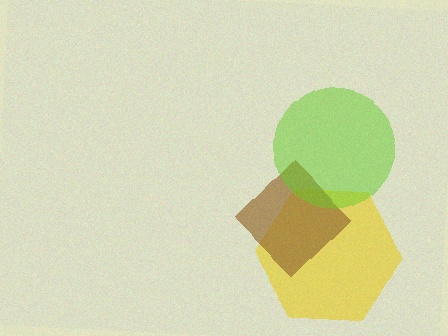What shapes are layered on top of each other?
The layered shapes are: a yellow hexagon, a brown diamond, a lime circle.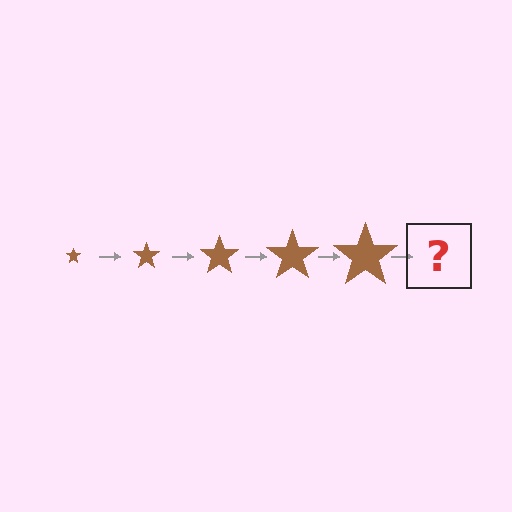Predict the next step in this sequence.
The next step is a brown star, larger than the previous one.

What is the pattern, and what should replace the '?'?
The pattern is that the star gets progressively larger each step. The '?' should be a brown star, larger than the previous one.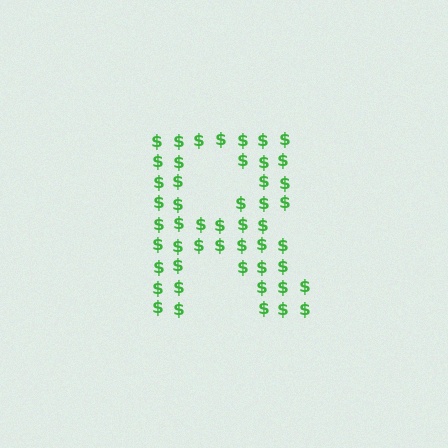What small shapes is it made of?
It is made of small dollar signs.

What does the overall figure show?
The overall figure shows the letter R.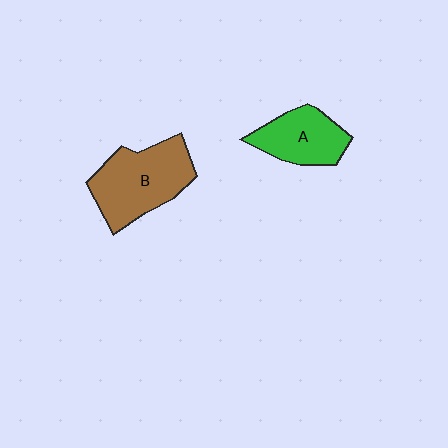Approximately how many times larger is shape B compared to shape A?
Approximately 1.5 times.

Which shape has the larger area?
Shape B (brown).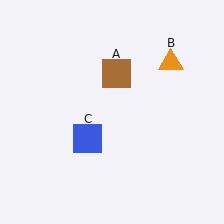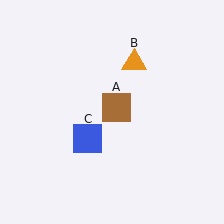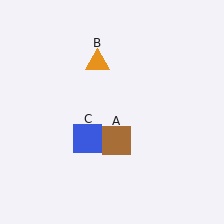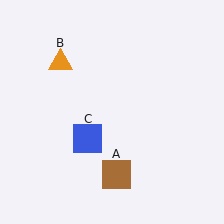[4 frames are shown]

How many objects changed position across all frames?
2 objects changed position: brown square (object A), orange triangle (object B).